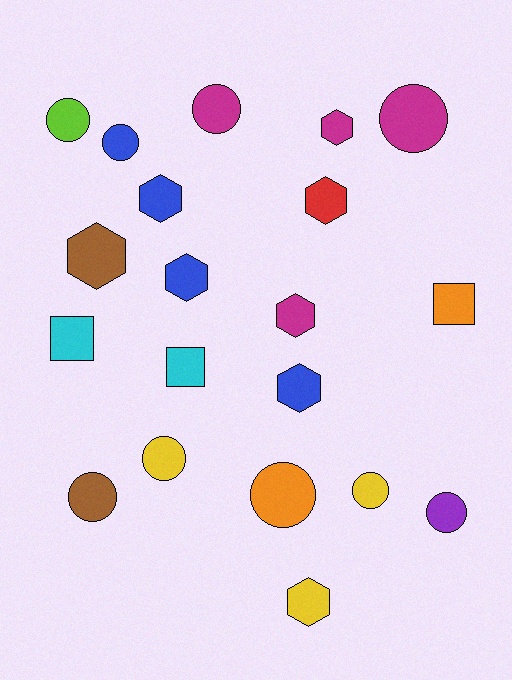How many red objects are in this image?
There is 1 red object.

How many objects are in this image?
There are 20 objects.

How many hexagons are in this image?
There are 8 hexagons.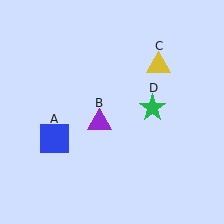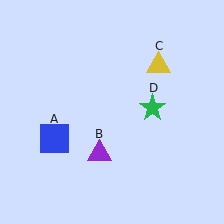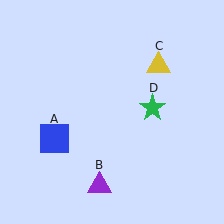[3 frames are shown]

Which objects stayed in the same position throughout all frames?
Blue square (object A) and yellow triangle (object C) and green star (object D) remained stationary.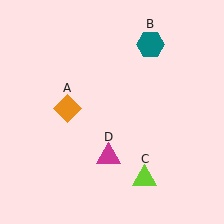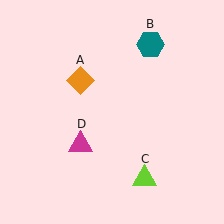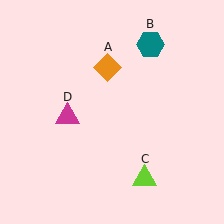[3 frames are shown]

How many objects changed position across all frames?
2 objects changed position: orange diamond (object A), magenta triangle (object D).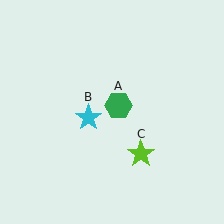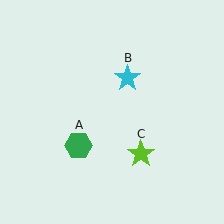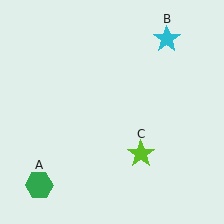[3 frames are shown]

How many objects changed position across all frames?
2 objects changed position: green hexagon (object A), cyan star (object B).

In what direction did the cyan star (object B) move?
The cyan star (object B) moved up and to the right.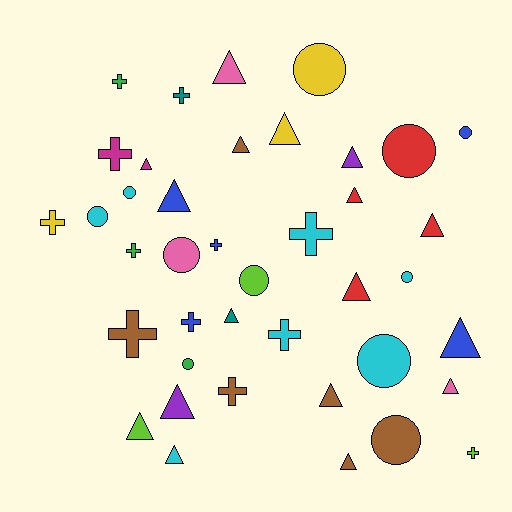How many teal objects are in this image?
There are 2 teal objects.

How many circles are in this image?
There are 11 circles.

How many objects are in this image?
There are 40 objects.